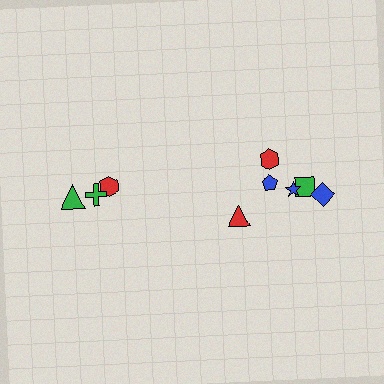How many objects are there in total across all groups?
There are 9 objects.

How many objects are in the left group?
There are 3 objects.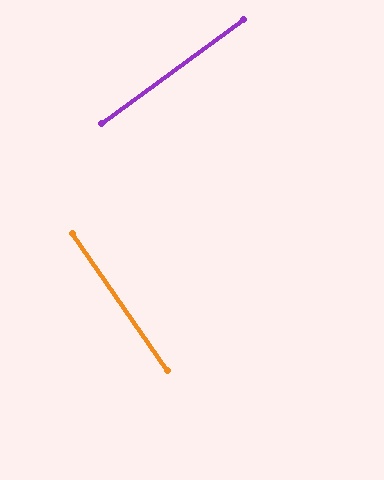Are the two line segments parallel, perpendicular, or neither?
Perpendicular — they meet at approximately 89°.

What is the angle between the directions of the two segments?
Approximately 89 degrees.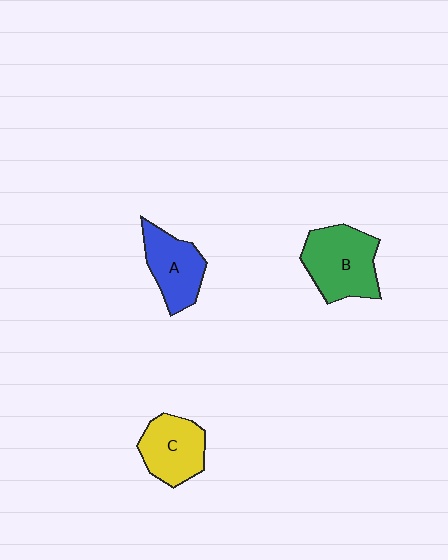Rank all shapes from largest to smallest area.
From largest to smallest: B (green), C (yellow), A (blue).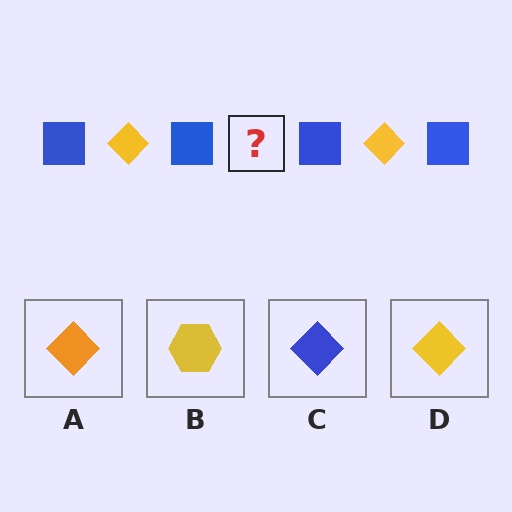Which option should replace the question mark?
Option D.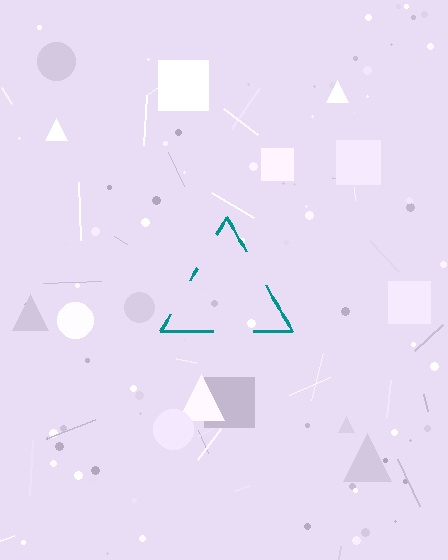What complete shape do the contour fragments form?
The contour fragments form a triangle.